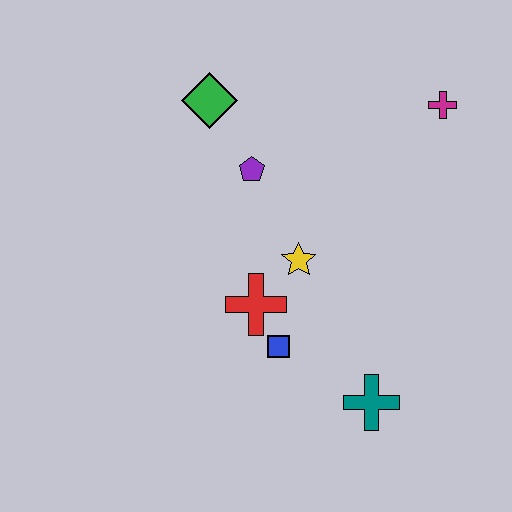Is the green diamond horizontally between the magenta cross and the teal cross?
No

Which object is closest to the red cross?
The blue square is closest to the red cross.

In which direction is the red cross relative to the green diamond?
The red cross is below the green diamond.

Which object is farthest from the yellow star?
The magenta cross is farthest from the yellow star.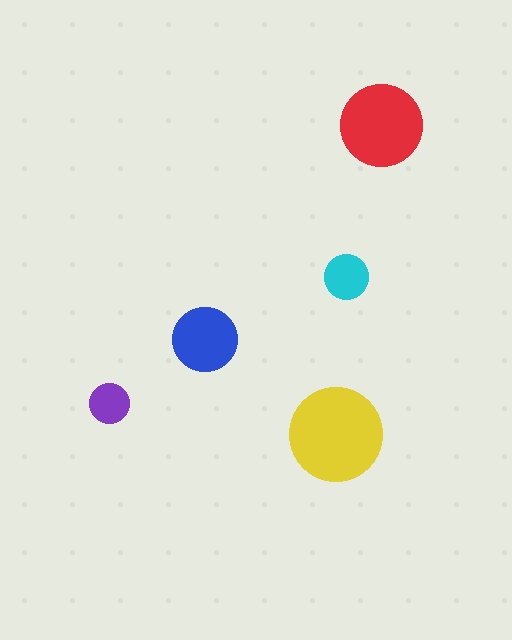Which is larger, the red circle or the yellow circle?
The yellow one.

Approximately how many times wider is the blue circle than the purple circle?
About 1.5 times wider.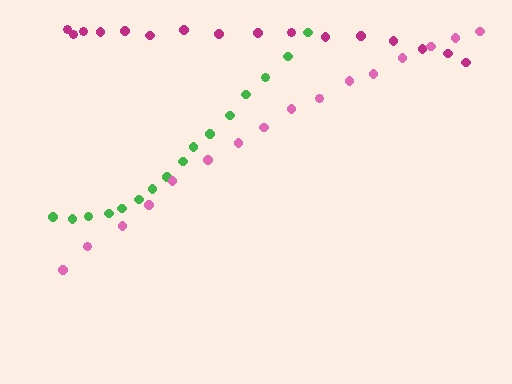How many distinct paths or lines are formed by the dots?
There are 3 distinct paths.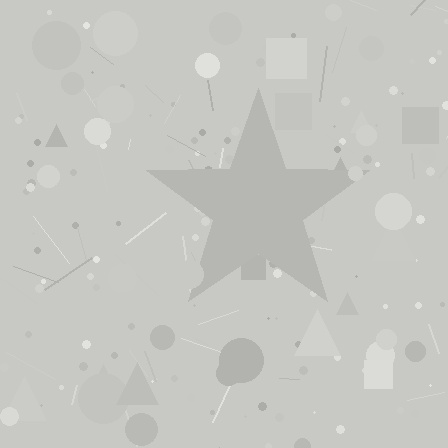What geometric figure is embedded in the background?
A star is embedded in the background.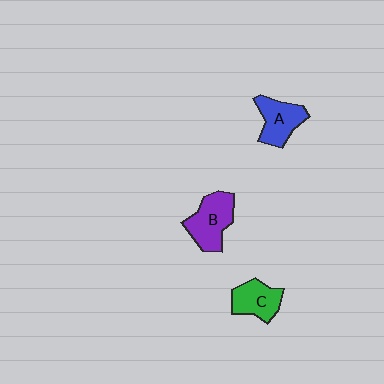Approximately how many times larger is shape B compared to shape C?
Approximately 1.3 times.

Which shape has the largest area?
Shape B (purple).